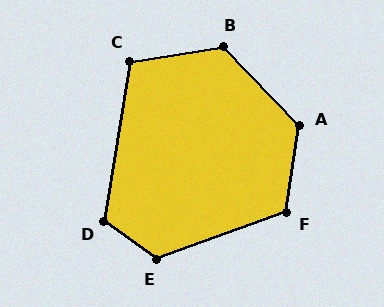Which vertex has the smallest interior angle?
C, at approximately 108 degrees.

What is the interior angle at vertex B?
Approximately 125 degrees (obtuse).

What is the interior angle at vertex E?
Approximately 125 degrees (obtuse).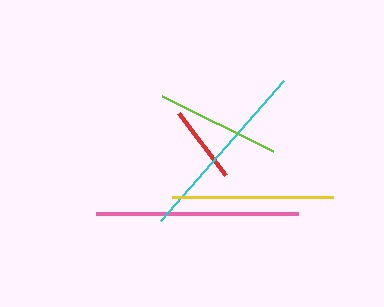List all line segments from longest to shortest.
From longest to shortest: pink, cyan, yellow, lime, red.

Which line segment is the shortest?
The red line is the shortest at approximately 78 pixels.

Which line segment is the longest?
The pink line is the longest at approximately 202 pixels.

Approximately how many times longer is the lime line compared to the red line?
The lime line is approximately 1.6 times the length of the red line.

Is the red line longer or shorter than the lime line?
The lime line is longer than the red line.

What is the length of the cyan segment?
The cyan segment is approximately 186 pixels long.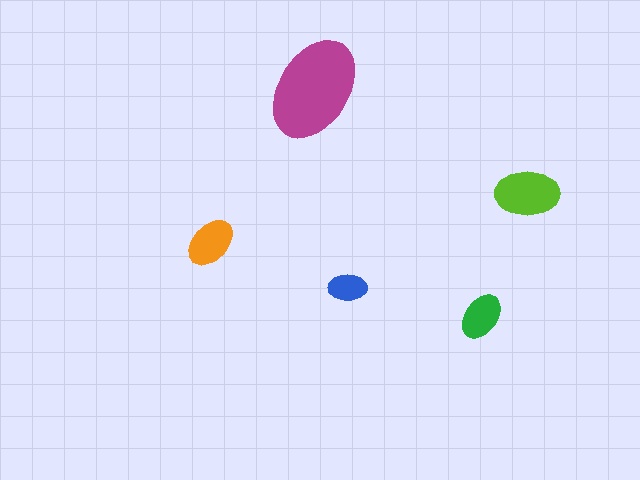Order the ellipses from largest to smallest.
the magenta one, the lime one, the orange one, the green one, the blue one.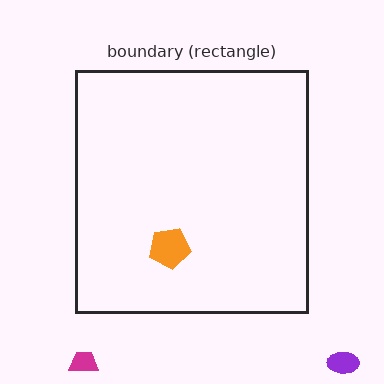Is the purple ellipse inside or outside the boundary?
Outside.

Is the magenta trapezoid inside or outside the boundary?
Outside.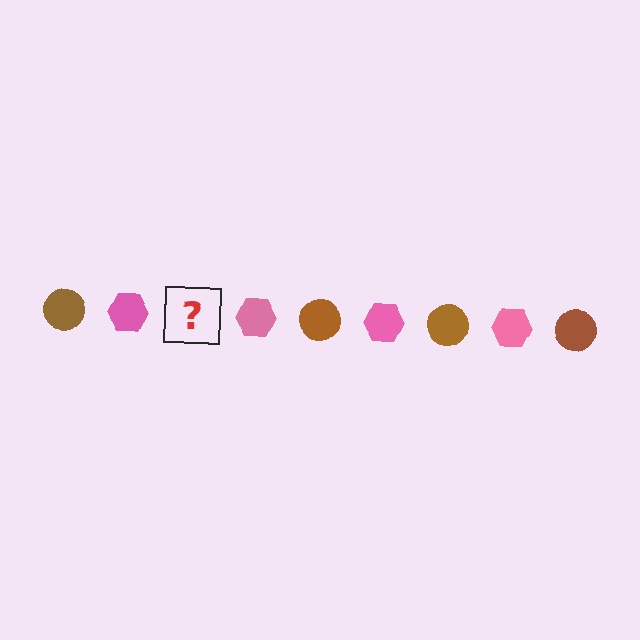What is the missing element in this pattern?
The missing element is a brown circle.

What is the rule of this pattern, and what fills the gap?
The rule is that the pattern alternates between brown circle and pink hexagon. The gap should be filled with a brown circle.